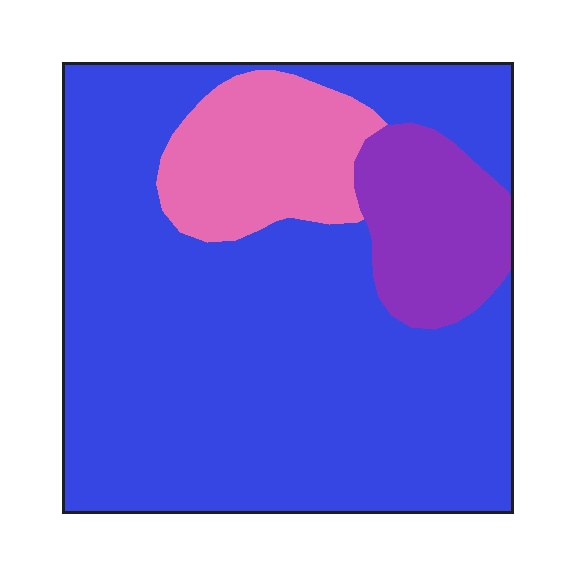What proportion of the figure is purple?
Purple covers roughly 10% of the figure.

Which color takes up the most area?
Blue, at roughly 75%.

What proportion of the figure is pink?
Pink covers roughly 15% of the figure.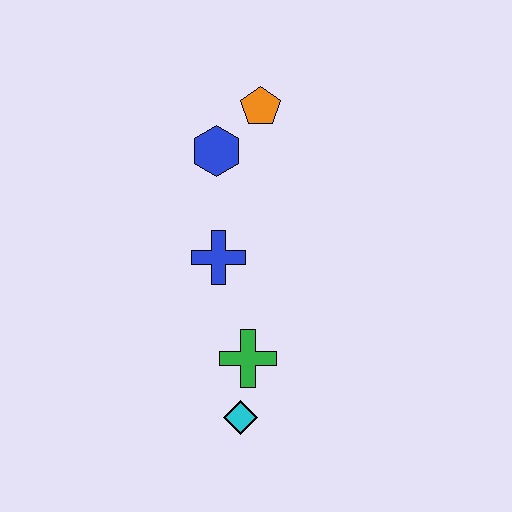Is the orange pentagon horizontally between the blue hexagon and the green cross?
No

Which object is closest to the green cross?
The cyan diamond is closest to the green cross.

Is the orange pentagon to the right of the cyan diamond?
Yes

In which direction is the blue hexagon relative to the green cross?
The blue hexagon is above the green cross.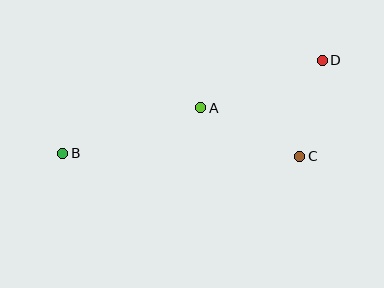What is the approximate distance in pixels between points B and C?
The distance between B and C is approximately 237 pixels.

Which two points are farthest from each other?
Points B and D are farthest from each other.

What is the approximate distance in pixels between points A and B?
The distance between A and B is approximately 146 pixels.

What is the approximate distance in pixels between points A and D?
The distance between A and D is approximately 130 pixels.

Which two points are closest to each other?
Points C and D are closest to each other.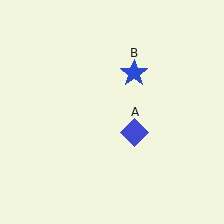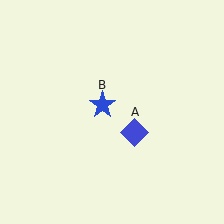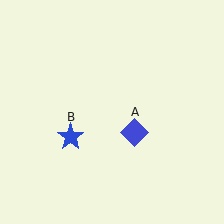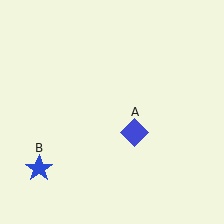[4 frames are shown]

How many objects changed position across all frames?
1 object changed position: blue star (object B).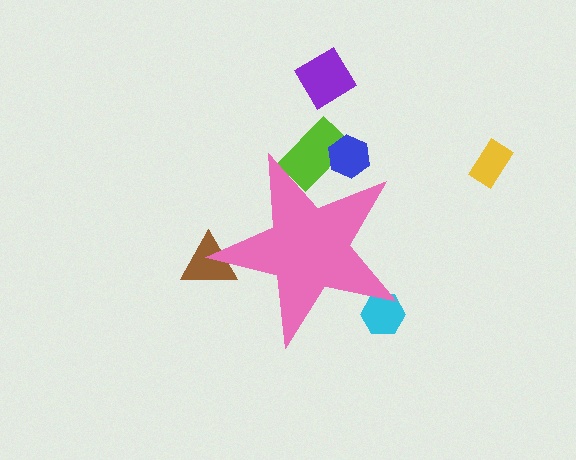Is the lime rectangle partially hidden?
Yes, the lime rectangle is partially hidden behind the pink star.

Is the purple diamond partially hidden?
No, the purple diamond is fully visible.